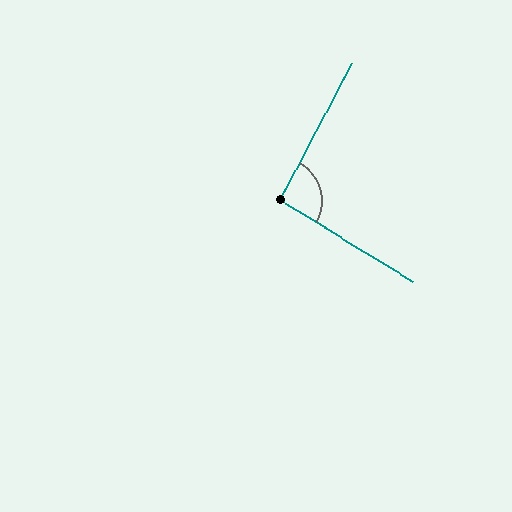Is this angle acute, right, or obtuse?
It is approximately a right angle.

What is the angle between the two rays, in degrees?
Approximately 94 degrees.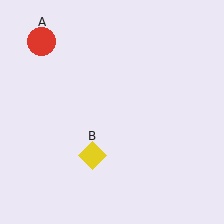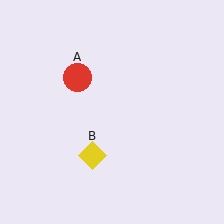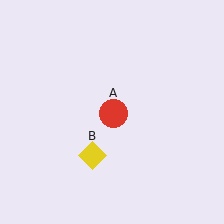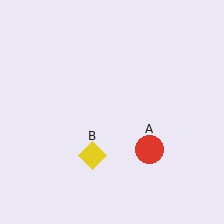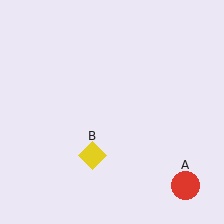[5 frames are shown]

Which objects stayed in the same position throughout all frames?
Yellow diamond (object B) remained stationary.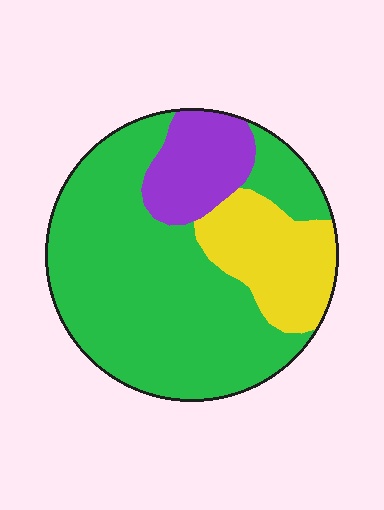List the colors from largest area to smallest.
From largest to smallest: green, yellow, purple.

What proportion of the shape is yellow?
Yellow takes up about one fifth (1/5) of the shape.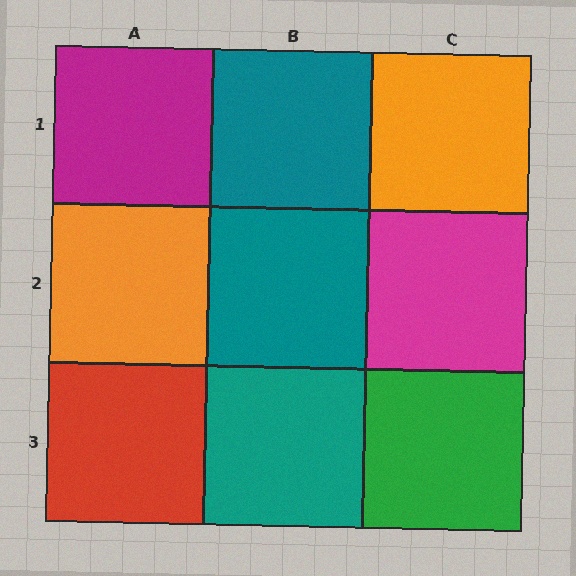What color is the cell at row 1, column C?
Orange.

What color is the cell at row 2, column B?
Teal.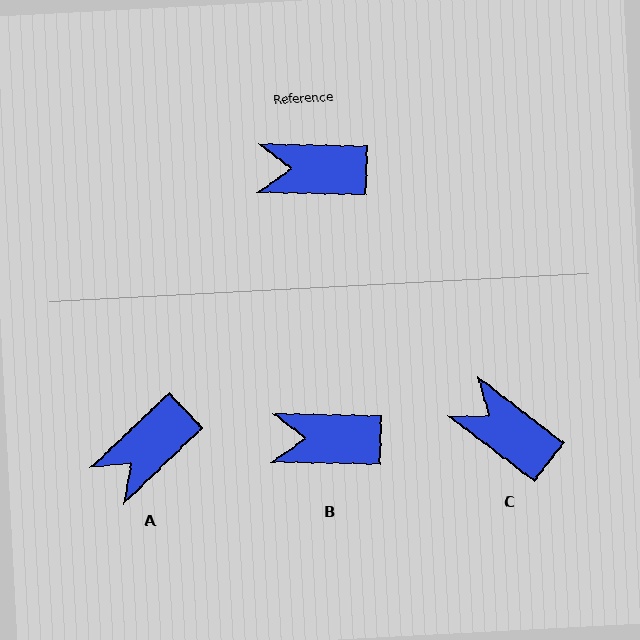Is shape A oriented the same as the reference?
No, it is off by about 45 degrees.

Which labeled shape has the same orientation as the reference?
B.